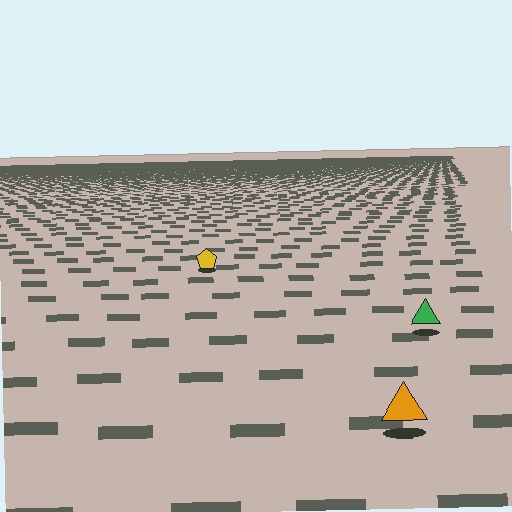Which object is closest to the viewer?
The orange triangle is closest. The texture marks near it are larger and more spread out.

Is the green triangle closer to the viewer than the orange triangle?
No. The orange triangle is closer — you can tell from the texture gradient: the ground texture is coarser near it.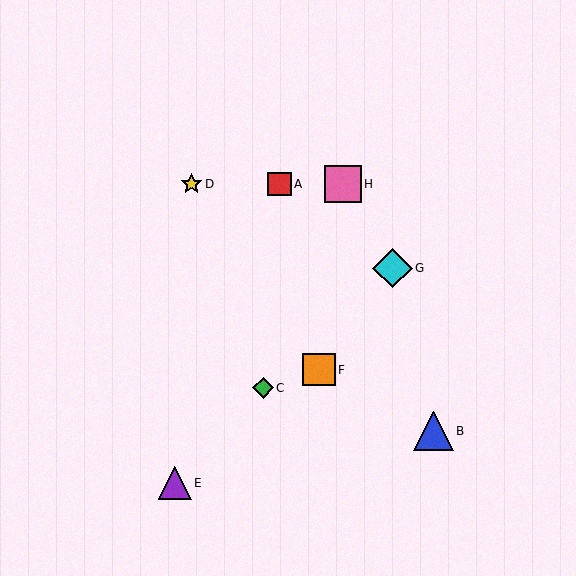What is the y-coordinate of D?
Object D is at y≈184.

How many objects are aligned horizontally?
3 objects (A, D, H) are aligned horizontally.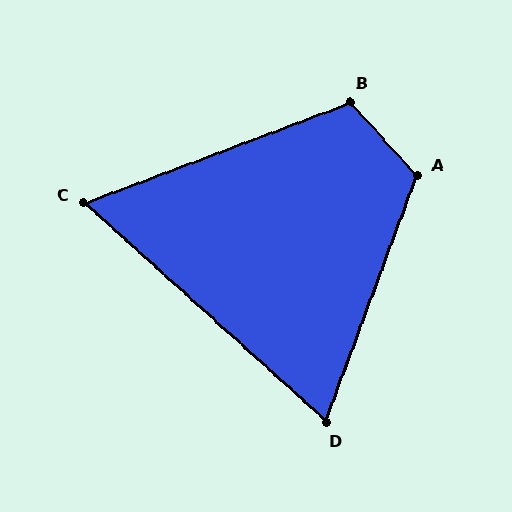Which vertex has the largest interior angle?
A, at approximately 117 degrees.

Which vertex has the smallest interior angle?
C, at approximately 63 degrees.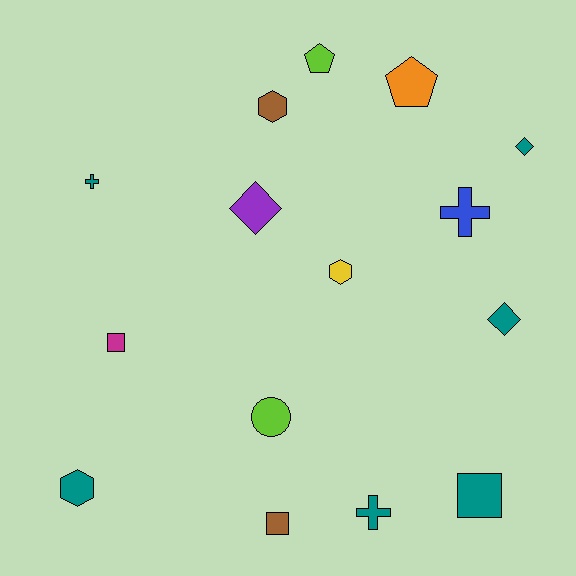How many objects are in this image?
There are 15 objects.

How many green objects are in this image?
There are no green objects.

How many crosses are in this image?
There are 3 crosses.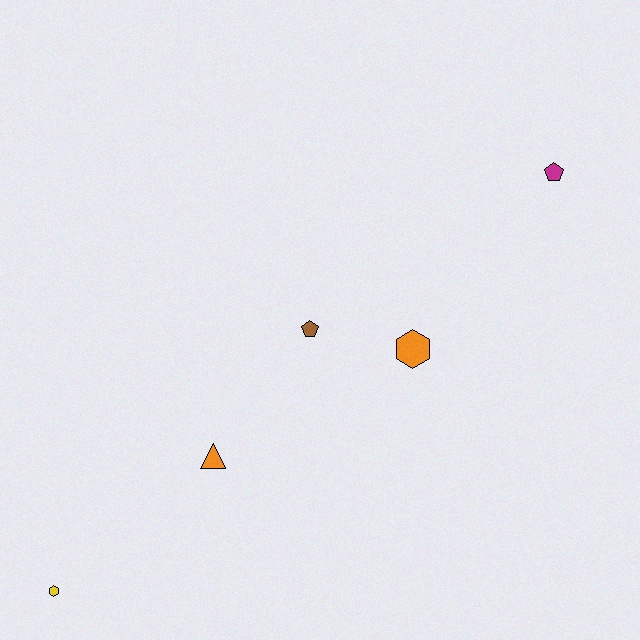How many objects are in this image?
There are 5 objects.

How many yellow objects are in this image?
There is 1 yellow object.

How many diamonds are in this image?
There are no diamonds.